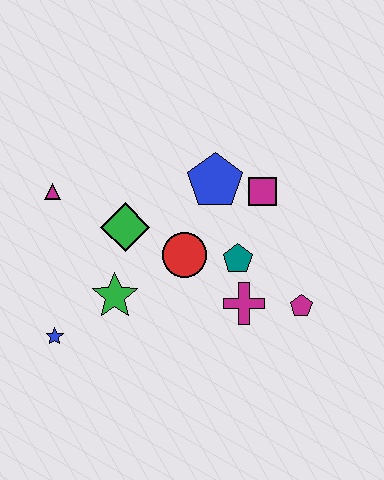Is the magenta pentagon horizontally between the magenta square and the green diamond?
No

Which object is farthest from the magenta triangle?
The magenta pentagon is farthest from the magenta triangle.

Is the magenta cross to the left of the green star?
No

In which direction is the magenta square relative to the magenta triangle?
The magenta square is to the right of the magenta triangle.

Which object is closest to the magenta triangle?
The green diamond is closest to the magenta triangle.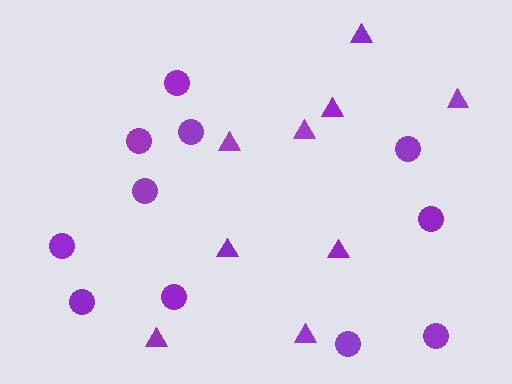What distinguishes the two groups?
There are 2 groups: one group of triangles (9) and one group of circles (11).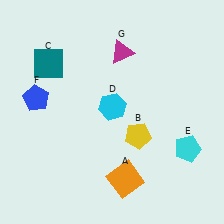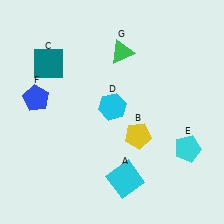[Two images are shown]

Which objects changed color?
A changed from orange to cyan. G changed from magenta to green.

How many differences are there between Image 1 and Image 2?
There are 2 differences between the two images.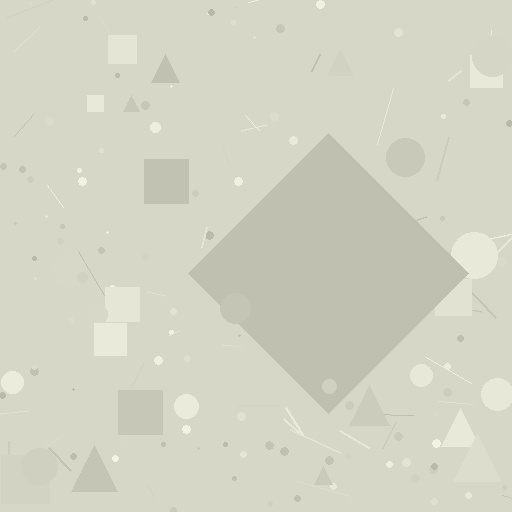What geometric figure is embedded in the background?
A diamond is embedded in the background.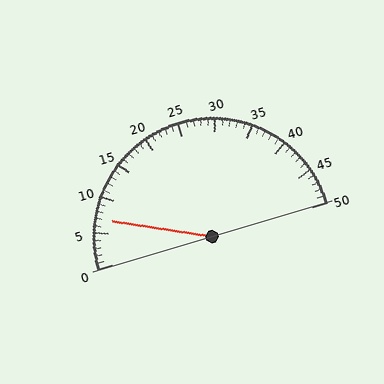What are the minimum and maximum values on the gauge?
The gauge ranges from 0 to 50.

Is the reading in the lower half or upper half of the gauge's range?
The reading is in the lower half of the range (0 to 50).